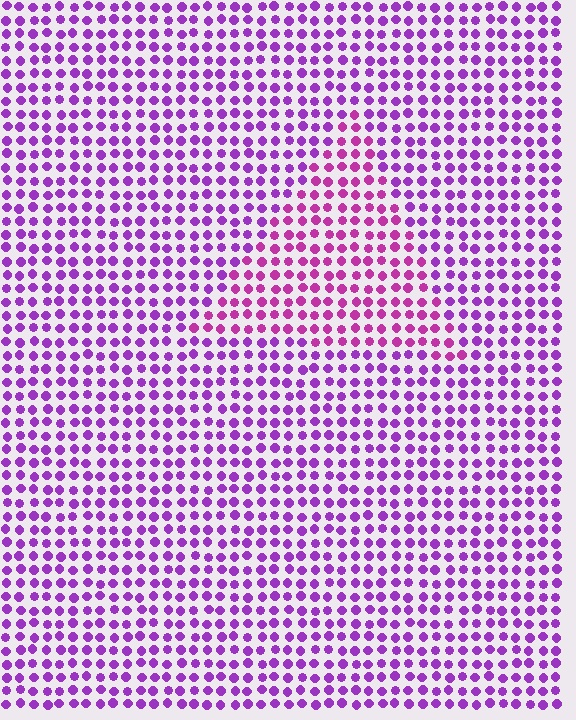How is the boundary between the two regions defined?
The boundary is defined purely by a slight shift in hue (about 28 degrees). Spacing, size, and orientation are identical on both sides.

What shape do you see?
I see a triangle.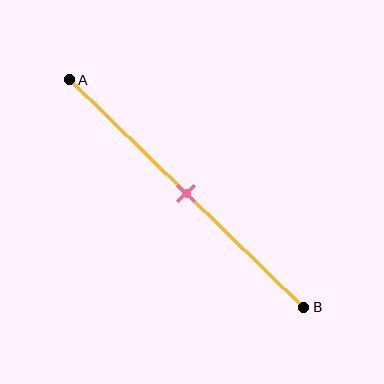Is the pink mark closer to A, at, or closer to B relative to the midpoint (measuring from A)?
The pink mark is approximately at the midpoint of segment AB.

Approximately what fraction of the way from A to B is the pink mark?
The pink mark is approximately 50% of the way from A to B.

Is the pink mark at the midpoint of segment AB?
Yes, the mark is approximately at the midpoint.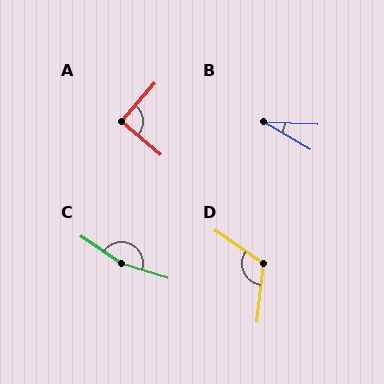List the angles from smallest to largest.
B (27°), A (89°), D (118°), C (164°).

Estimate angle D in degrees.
Approximately 118 degrees.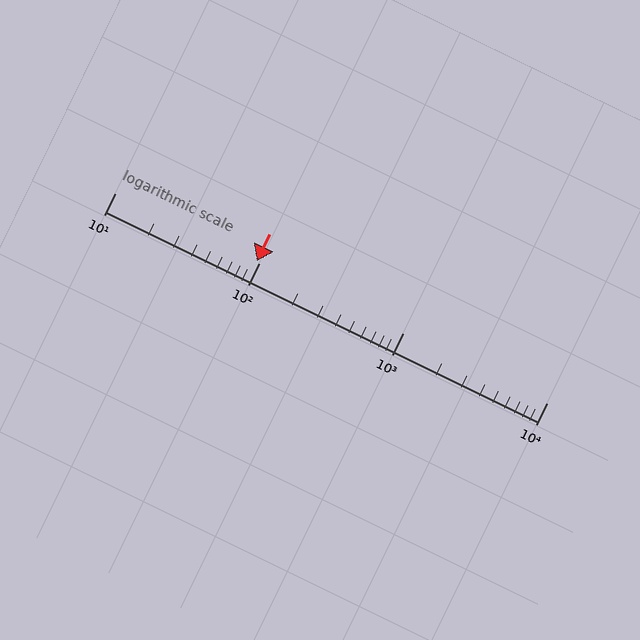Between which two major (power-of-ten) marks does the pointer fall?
The pointer is between 10 and 100.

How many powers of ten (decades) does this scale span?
The scale spans 3 decades, from 10 to 10000.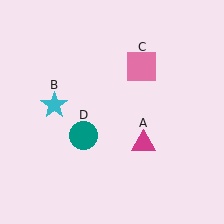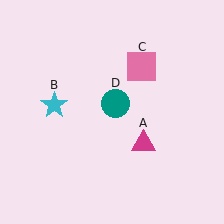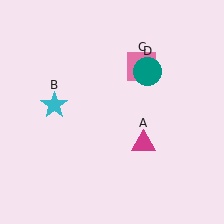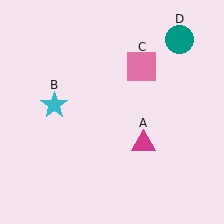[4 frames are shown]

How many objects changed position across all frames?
1 object changed position: teal circle (object D).